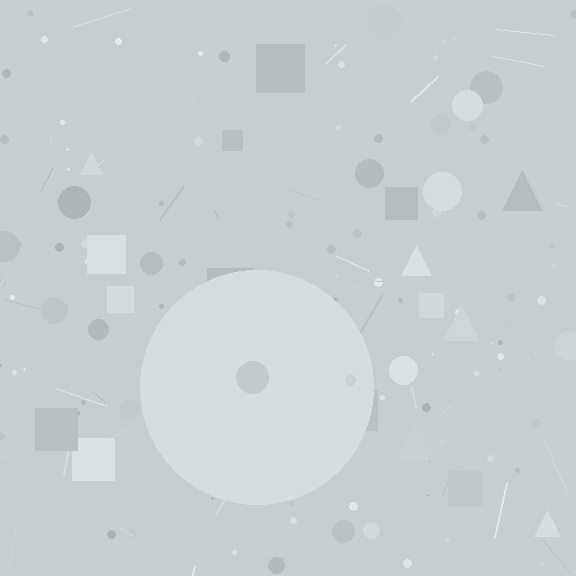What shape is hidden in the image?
A circle is hidden in the image.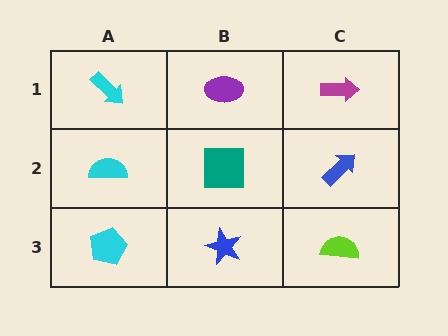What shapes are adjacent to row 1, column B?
A teal square (row 2, column B), a cyan arrow (row 1, column A), a magenta arrow (row 1, column C).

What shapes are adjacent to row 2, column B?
A purple ellipse (row 1, column B), a blue star (row 3, column B), a cyan semicircle (row 2, column A), a blue arrow (row 2, column C).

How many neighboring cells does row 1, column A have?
2.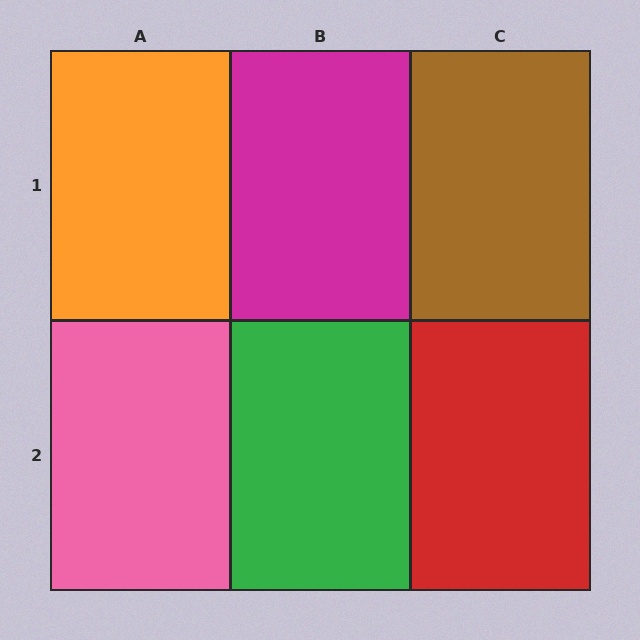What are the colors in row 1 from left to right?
Orange, magenta, brown.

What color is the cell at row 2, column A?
Pink.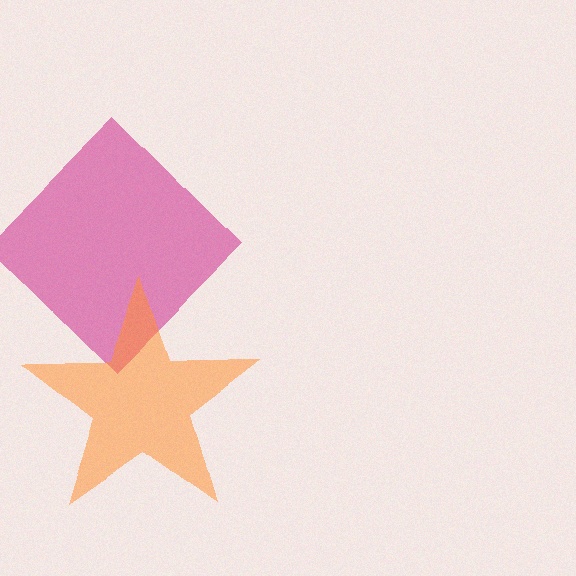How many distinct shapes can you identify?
There are 2 distinct shapes: a magenta diamond, an orange star.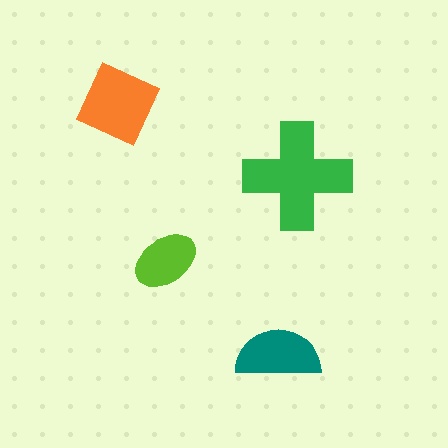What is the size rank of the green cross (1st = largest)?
1st.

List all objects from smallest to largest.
The lime ellipse, the teal semicircle, the orange diamond, the green cross.